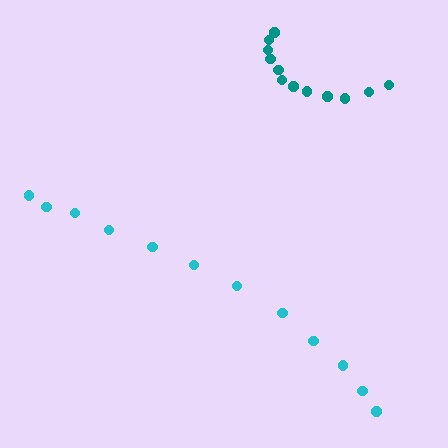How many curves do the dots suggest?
There are 2 distinct paths.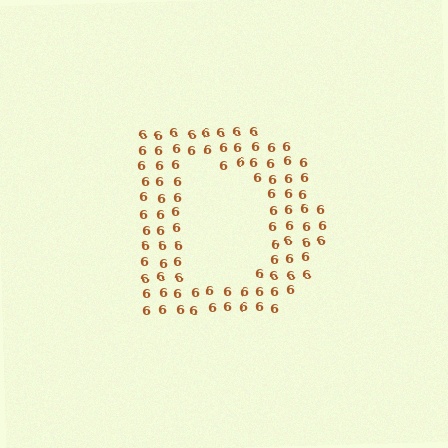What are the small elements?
The small elements are digit 6's.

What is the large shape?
The large shape is the letter D.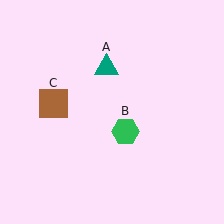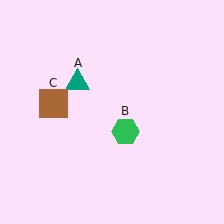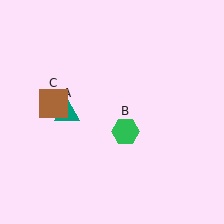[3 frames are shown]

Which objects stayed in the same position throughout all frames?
Green hexagon (object B) and brown square (object C) remained stationary.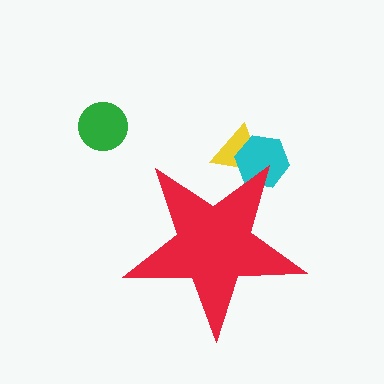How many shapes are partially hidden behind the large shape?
2 shapes are partially hidden.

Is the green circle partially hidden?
No, the green circle is fully visible.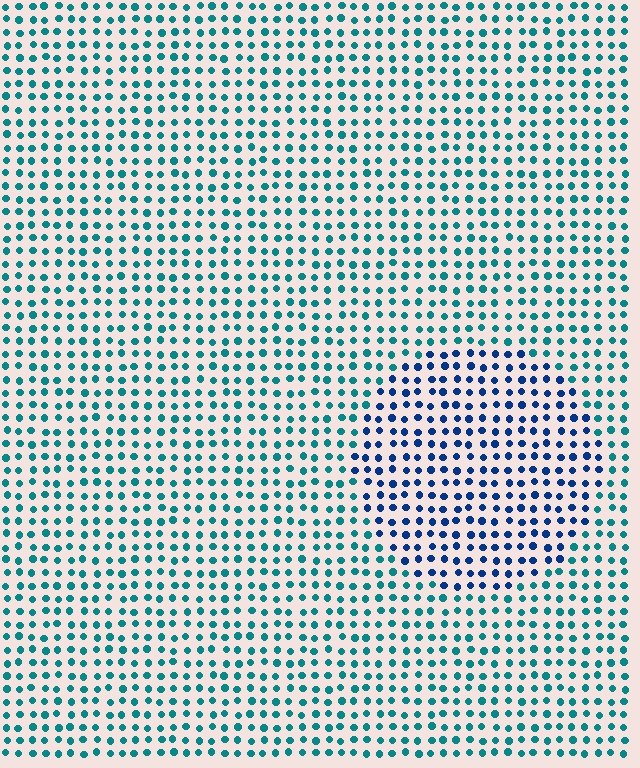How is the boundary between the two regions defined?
The boundary is defined purely by a slight shift in hue (about 38 degrees). Spacing, size, and orientation are identical on both sides.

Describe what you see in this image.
The image is filled with small teal elements in a uniform arrangement. A circle-shaped region is visible where the elements are tinted to a slightly different hue, forming a subtle color boundary.